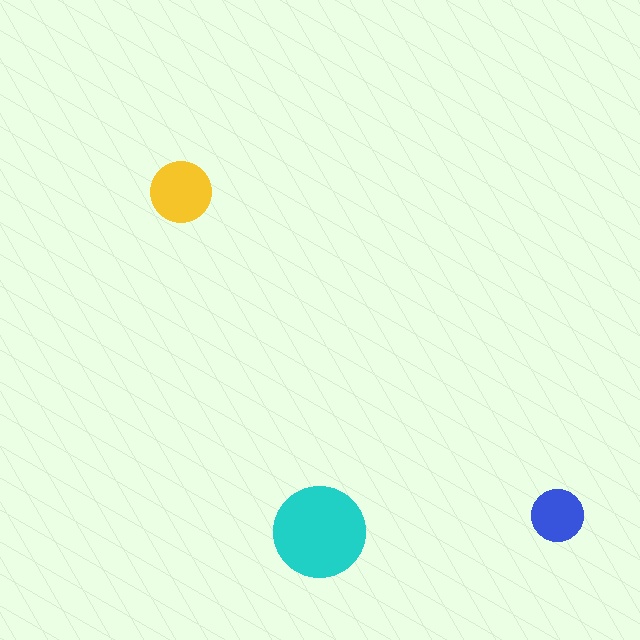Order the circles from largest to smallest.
the cyan one, the yellow one, the blue one.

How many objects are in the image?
There are 3 objects in the image.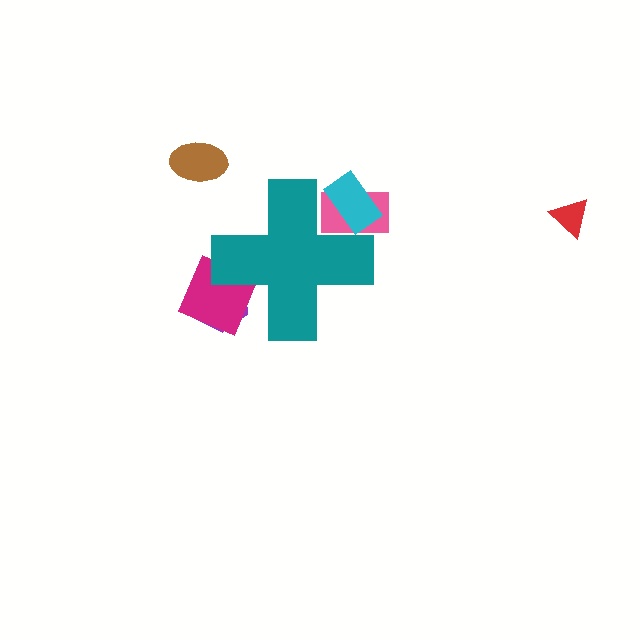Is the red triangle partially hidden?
No, the red triangle is fully visible.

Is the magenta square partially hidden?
Yes, the magenta square is partially hidden behind the teal cross.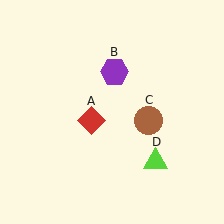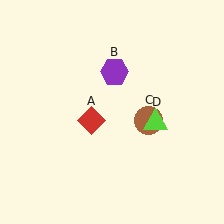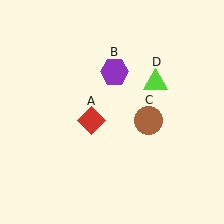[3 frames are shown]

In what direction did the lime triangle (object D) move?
The lime triangle (object D) moved up.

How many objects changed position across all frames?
1 object changed position: lime triangle (object D).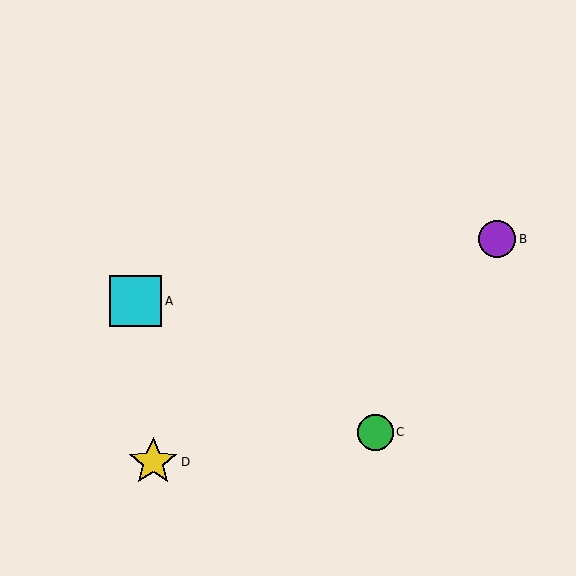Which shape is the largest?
The cyan square (labeled A) is the largest.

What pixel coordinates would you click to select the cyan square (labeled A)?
Click at (136, 301) to select the cyan square A.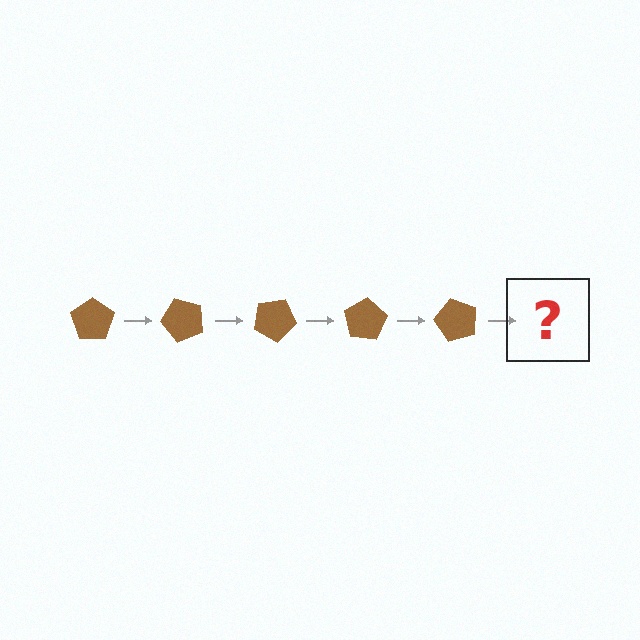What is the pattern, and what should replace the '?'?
The pattern is that the pentagon rotates 50 degrees each step. The '?' should be a brown pentagon rotated 250 degrees.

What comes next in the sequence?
The next element should be a brown pentagon rotated 250 degrees.